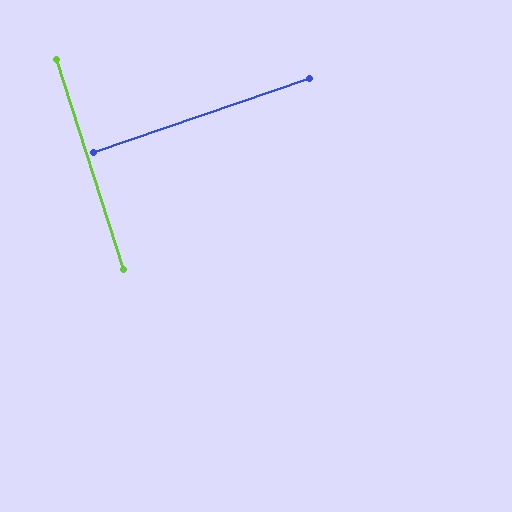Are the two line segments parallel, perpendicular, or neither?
Perpendicular — they meet at approximately 89°.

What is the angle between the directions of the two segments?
Approximately 89 degrees.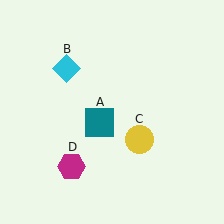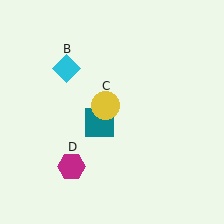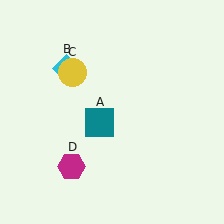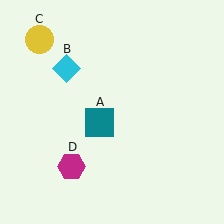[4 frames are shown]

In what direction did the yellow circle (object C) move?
The yellow circle (object C) moved up and to the left.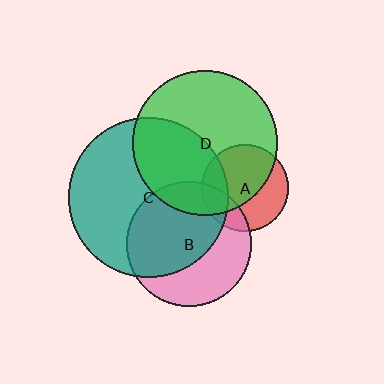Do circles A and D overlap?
Yes.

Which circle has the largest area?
Circle C (teal).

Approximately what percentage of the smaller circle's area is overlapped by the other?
Approximately 60%.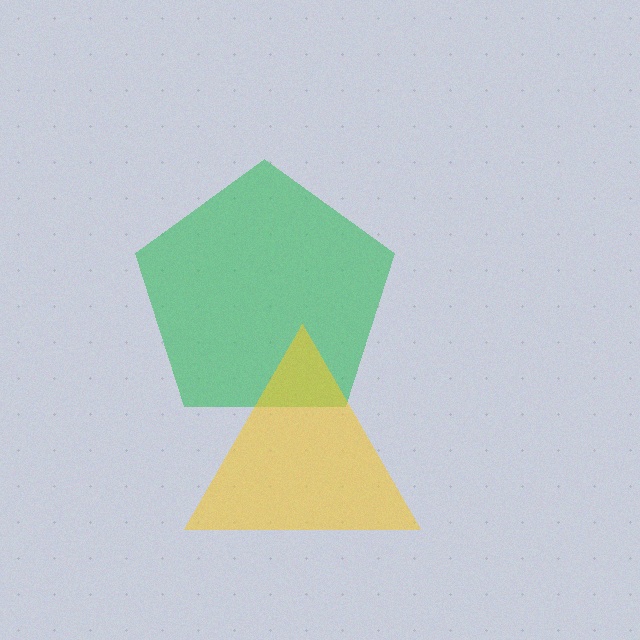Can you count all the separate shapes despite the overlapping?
Yes, there are 2 separate shapes.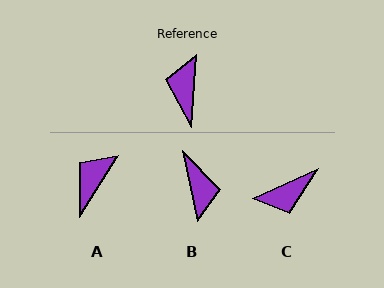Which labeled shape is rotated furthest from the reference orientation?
B, about 164 degrees away.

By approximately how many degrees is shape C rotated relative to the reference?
Approximately 118 degrees counter-clockwise.